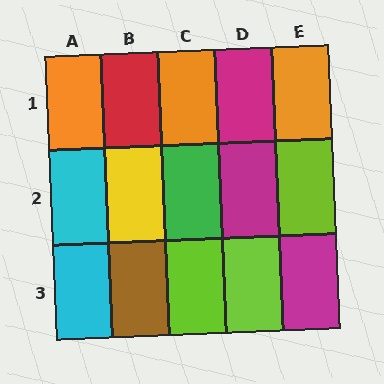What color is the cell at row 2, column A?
Cyan.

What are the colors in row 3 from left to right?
Cyan, brown, lime, lime, magenta.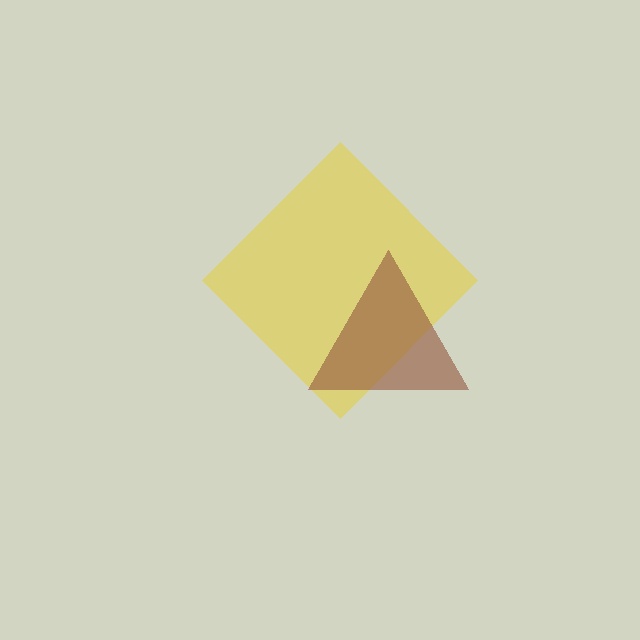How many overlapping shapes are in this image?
There are 2 overlapping shapes in the image.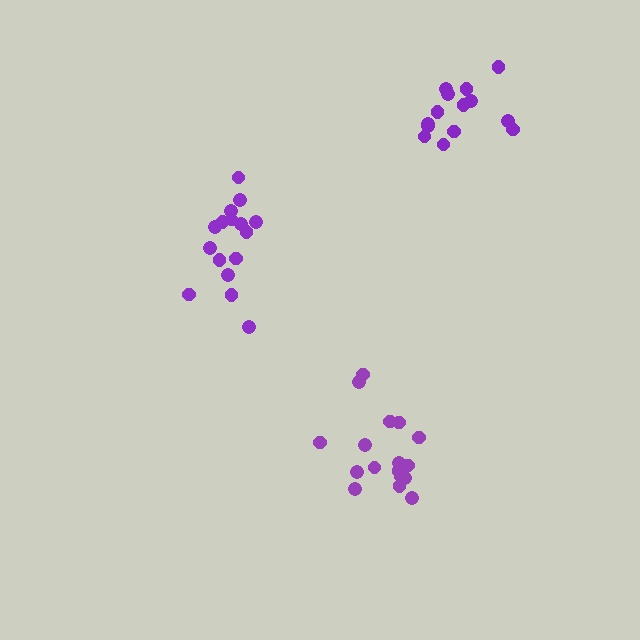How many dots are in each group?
Group 1: 16 dots, Group 2: 17 dots, Group 3: 14 dots (47 total).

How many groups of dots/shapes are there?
There are 3 groups.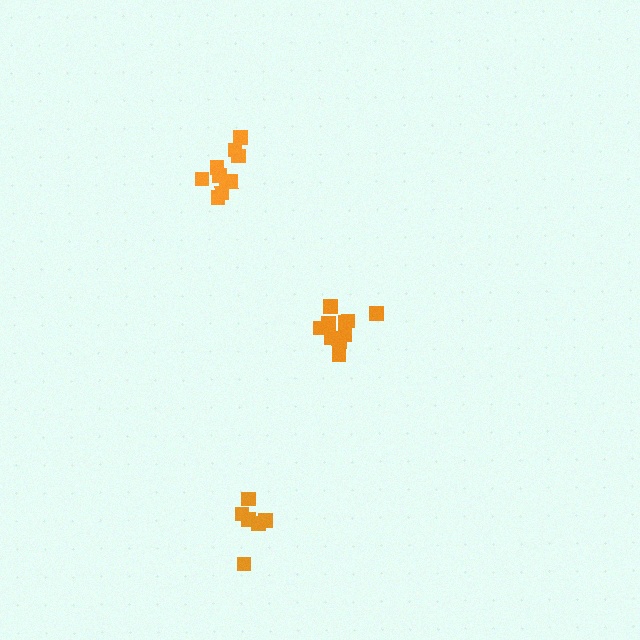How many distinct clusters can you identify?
There are 3 distinct clusters.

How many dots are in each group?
Group 1: 10 dots, Group 2: 6 dots, Group 3: 11 dots (27 total).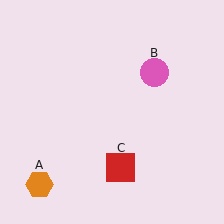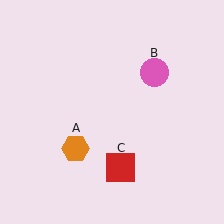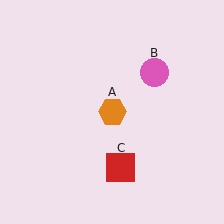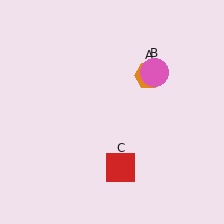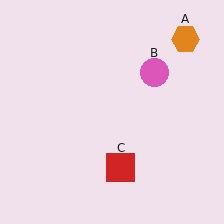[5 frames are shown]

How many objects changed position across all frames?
1 object changed position: orange hexagon (object A).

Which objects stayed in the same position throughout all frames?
Pink circle (object B) and red square (object C) remained stationary.